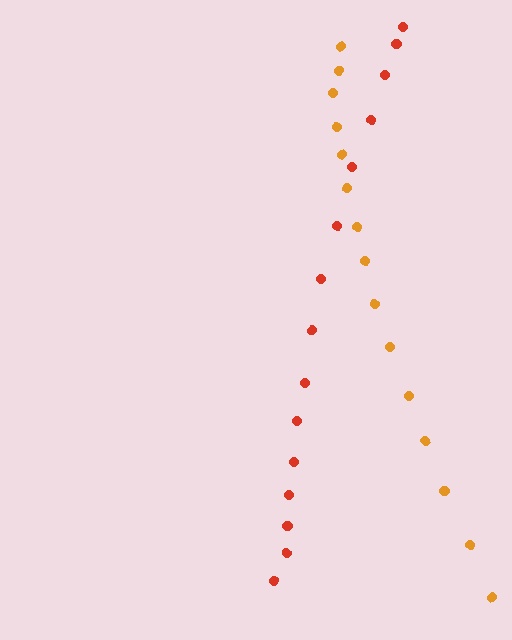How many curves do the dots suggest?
There are 2 distinct paths.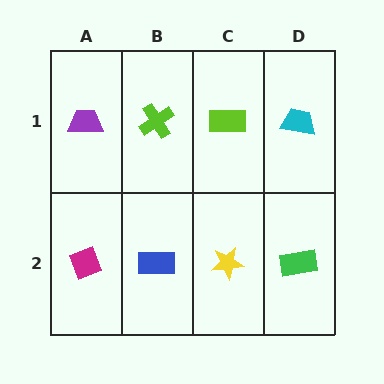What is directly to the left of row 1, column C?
A lime cross.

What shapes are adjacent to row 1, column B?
A blue rectangle (row 2, column B), a purple trapezoid (row 1, column A), a lime rectangle (row 1, column C).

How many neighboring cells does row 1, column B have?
3.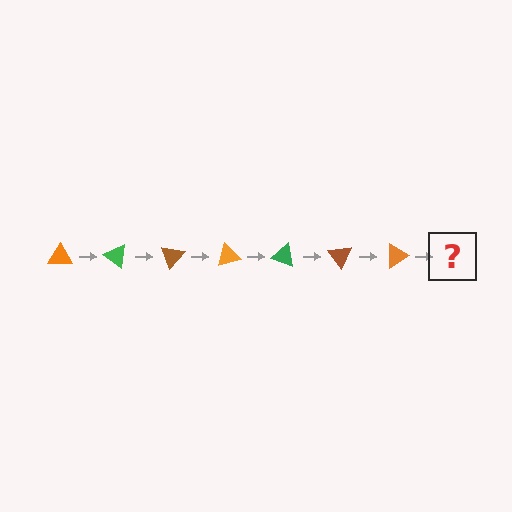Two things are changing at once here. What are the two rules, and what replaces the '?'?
The two rules are that it rotates 35 degrees each step and the color cycles through orange, green, and brown. The '?' should be a green triangle, rotated 245 degrees from the start.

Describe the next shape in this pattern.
It should be a green triangle, rotated 245 degrees from the start.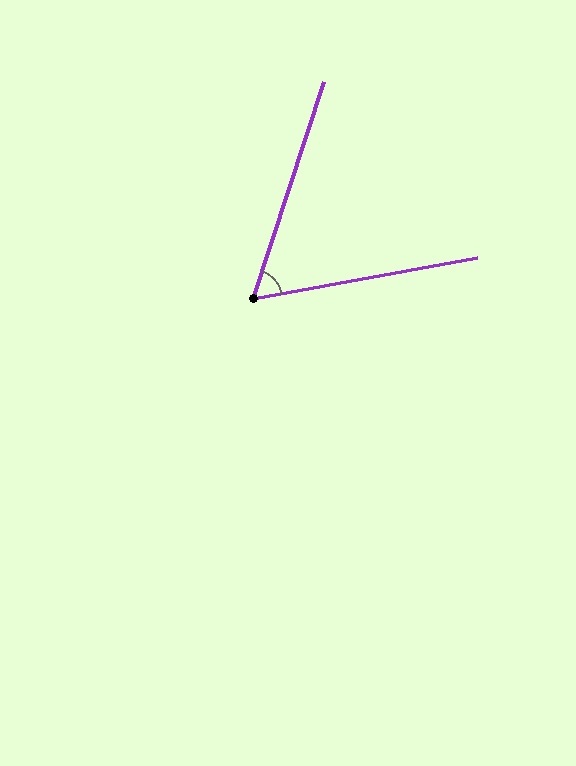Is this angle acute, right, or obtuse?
It is acute.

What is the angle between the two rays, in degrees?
Approximately 61 degrees.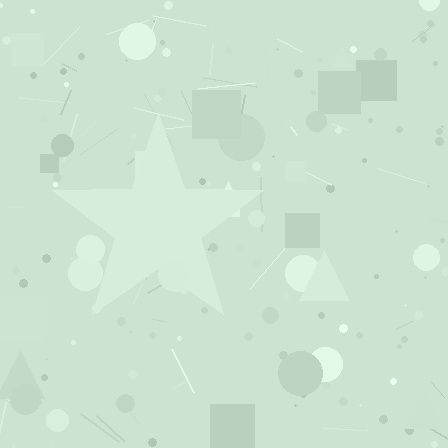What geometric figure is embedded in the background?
A star is embedded in the background.